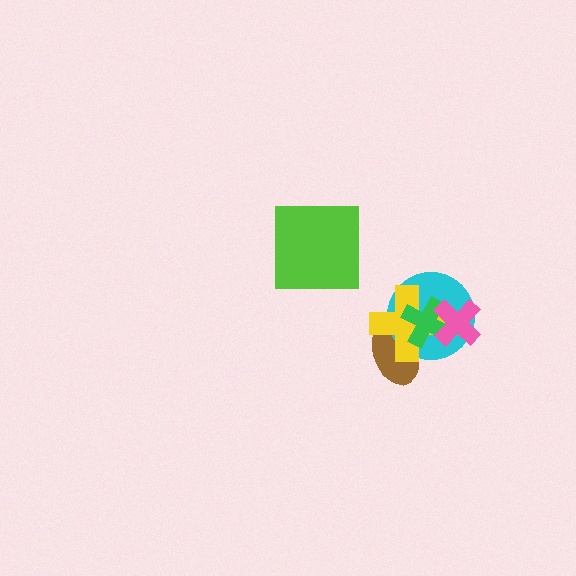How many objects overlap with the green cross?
4 objects overlap with the green cross.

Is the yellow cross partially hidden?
Yes, it is partially covered by another shape.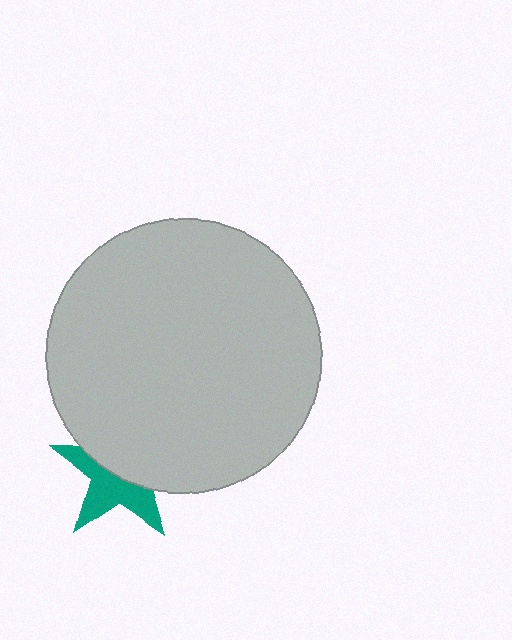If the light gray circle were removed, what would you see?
You would see the complete teal star.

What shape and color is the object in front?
The object in front is a light gray circle.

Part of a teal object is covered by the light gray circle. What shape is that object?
It is a star.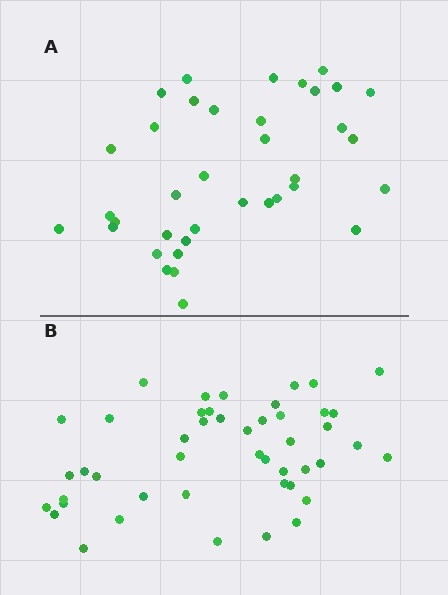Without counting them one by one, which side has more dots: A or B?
Region B (the bottom region) has more dots.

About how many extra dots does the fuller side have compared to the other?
Region B has roughly 8 or so more dots than region A.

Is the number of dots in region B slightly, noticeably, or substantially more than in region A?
Region B has only slightly more — the two regions are fairly close. The ratio is roughly 1.2 to 1.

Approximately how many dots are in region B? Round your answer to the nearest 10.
About 50 dots. (The exact count is 46, which rounds to 50.)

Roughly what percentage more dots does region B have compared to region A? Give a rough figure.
About 25% more.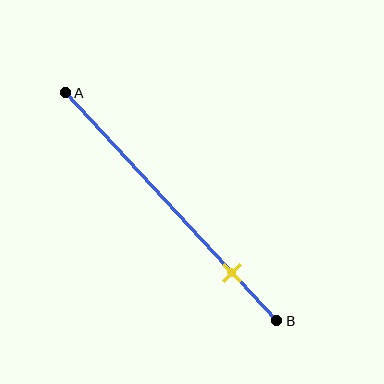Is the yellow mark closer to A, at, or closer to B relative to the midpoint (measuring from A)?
The yellow mark is closer to point B than the midpoint of segment AB.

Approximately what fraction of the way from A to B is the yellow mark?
The yellow mark is approximately 80% of the way from A to B.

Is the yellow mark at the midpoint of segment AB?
No, the mark is at about 80% from A, not at the 50% midpoint.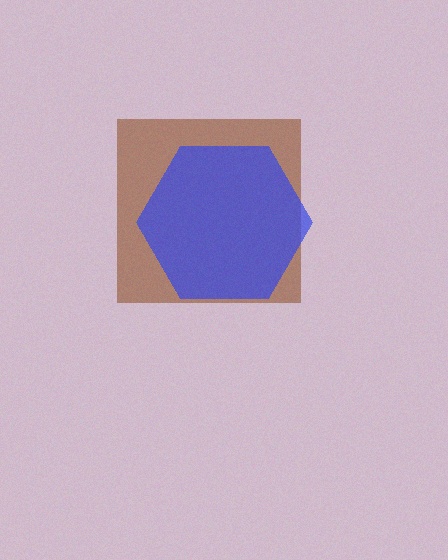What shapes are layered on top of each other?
The layered shapes are: a brown square, a blue hexagon.